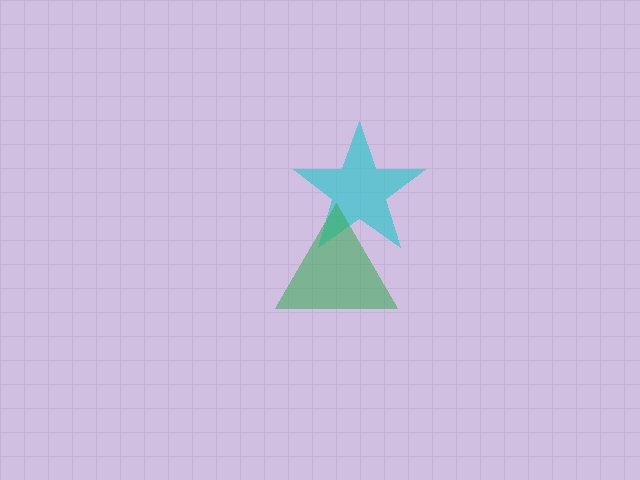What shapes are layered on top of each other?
The layered shapes are: a cyan star, a green triangle.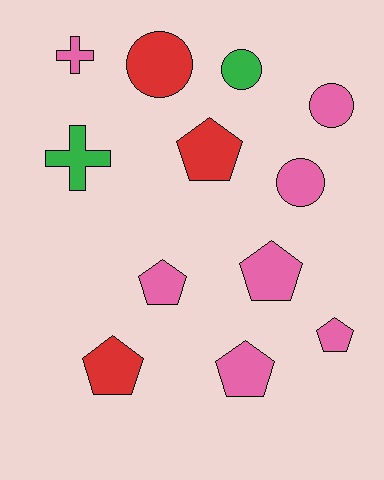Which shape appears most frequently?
Pentagon, with 6 objects.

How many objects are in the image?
There are 12 objects.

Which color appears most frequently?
Pink, with 7 objects.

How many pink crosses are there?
There is 1 pink cross.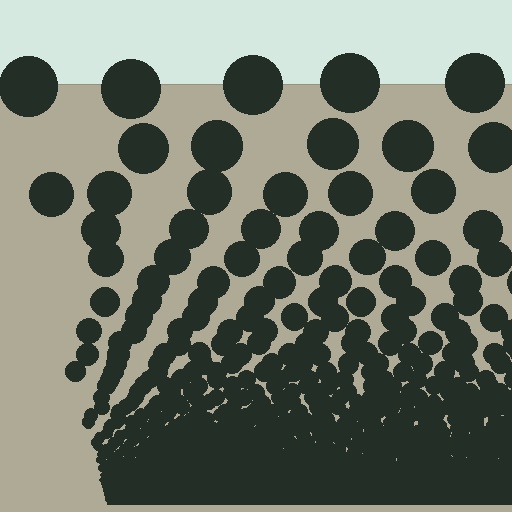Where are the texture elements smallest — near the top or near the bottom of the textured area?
Near the bottom.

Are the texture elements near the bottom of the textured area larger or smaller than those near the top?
Smaller. The gradient is inverted — elements near the bottom are smaller and denser.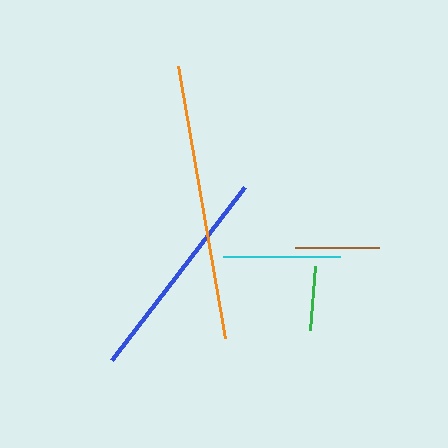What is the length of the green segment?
The green segment is approximately 64 pixels long.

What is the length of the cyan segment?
The cyan segment is approximately 117 pixels long.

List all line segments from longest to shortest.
From longest to shortest: orange, blue, cyan, brown, green.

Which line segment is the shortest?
The green line is the shortest at approximately 64 pixels.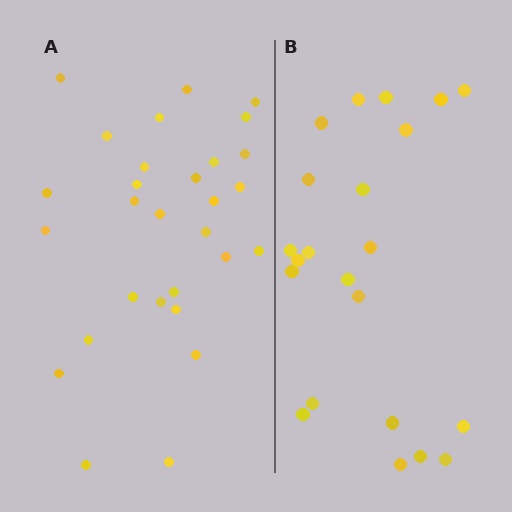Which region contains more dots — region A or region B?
Region A (the left region) has more dots.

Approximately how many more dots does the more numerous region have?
Region A has roughly 8 or so more dots than region B.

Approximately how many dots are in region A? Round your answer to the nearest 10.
About 30 dots. (The exact count is 29, which rounds to 30.)